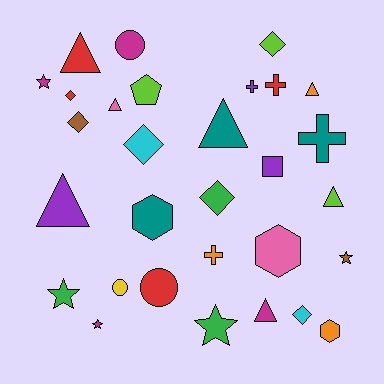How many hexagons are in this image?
There are 3 hexagons.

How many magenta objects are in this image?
There are 4 magenta objects.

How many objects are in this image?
There are 30 objects.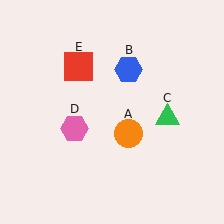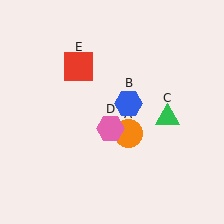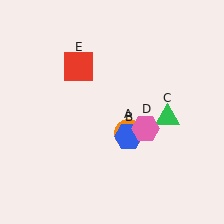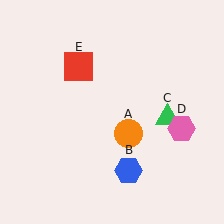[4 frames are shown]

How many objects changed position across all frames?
2 objects changed position: blue hexagon (object B), pink hexagon (object D).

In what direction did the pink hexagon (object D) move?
The pink hexagon (object D) moved right.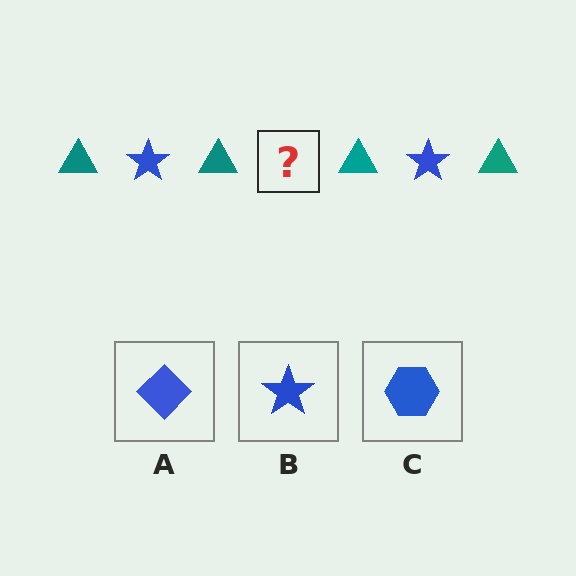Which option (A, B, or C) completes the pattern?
B.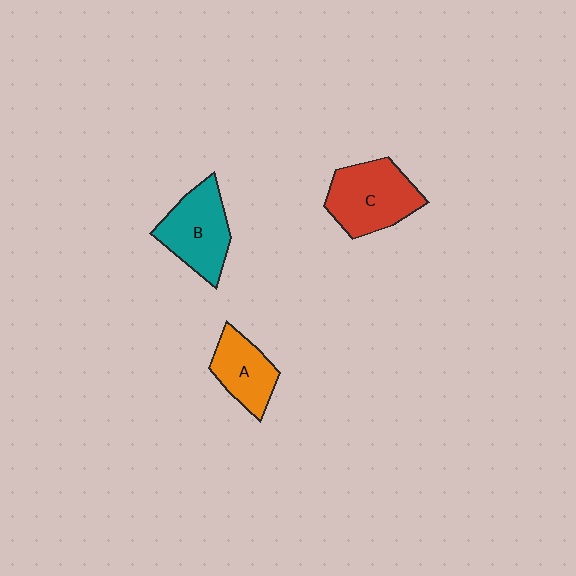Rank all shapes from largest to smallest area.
From largest to smallest: C (red), B (teal), A (orange).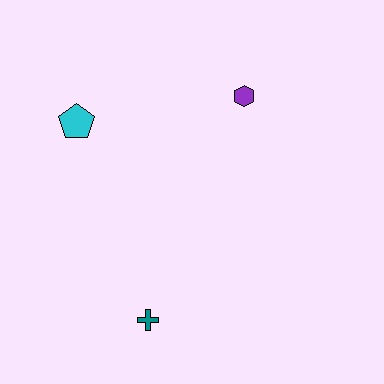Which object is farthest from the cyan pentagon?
The teal cross is farthest from the cyan pentagon.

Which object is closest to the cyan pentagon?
The purple hexagon is closest to the cyan pentagon.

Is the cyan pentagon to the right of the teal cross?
No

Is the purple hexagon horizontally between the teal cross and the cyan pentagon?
No